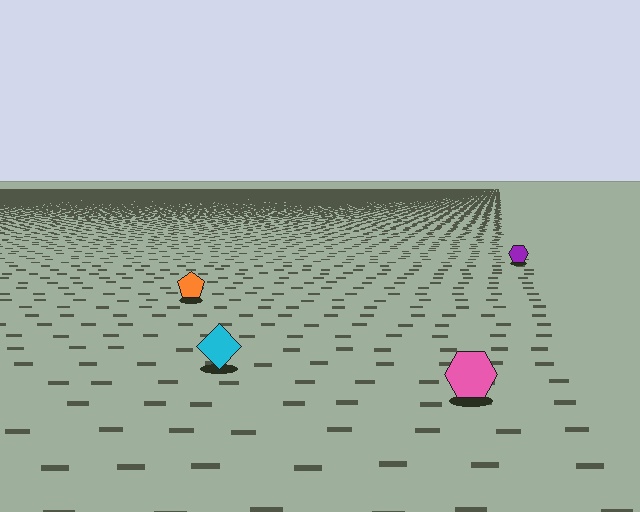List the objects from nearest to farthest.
From nearest to farthest: the pink hexagon, the cyan diamond, the orange pentagon, the purple hexagon.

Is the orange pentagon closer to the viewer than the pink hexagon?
No. The pink hexagon is closer — you can tell from the texture gradient: the ground texture is coarser near it.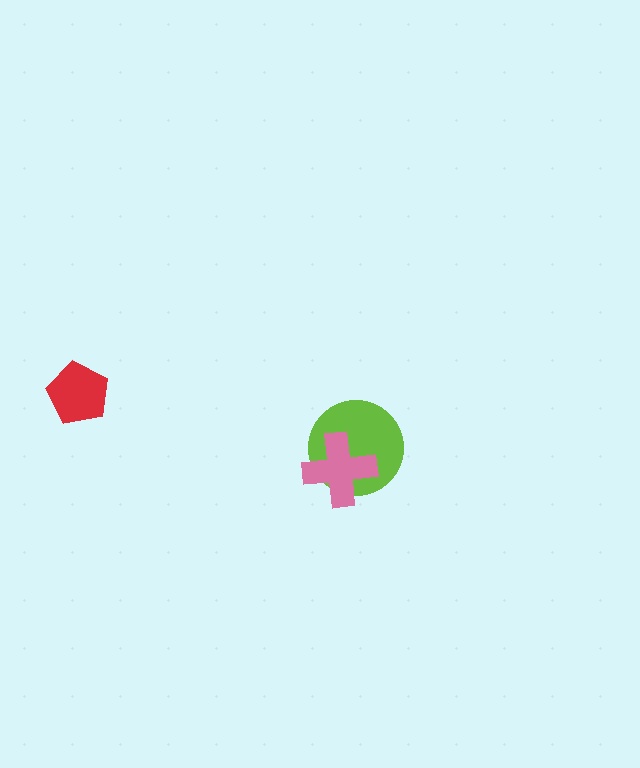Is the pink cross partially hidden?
No, no other shape covers it.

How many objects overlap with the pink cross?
1 object overlaps with the pink cross.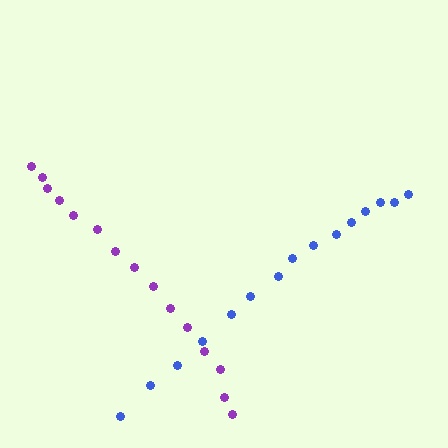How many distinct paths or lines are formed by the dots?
There are 2 distinct paths.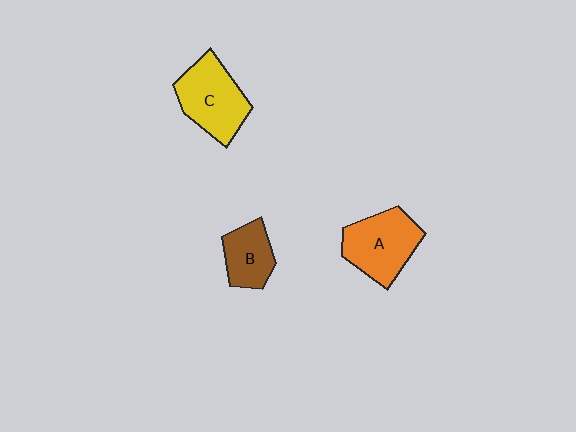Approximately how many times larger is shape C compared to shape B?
Approximately 1.6 times.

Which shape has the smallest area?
Shape B (brown).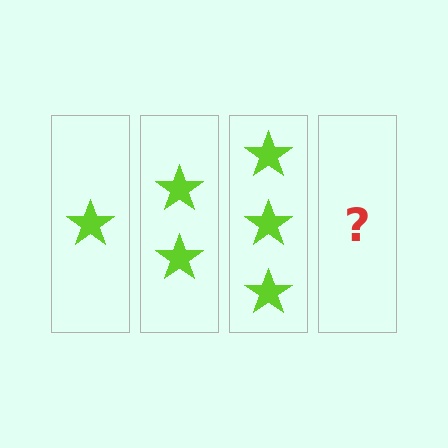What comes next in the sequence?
The next element should be 4 stars.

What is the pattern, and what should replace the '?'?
The pattern is that each step adds one more star. The '?' should be 4 stars.